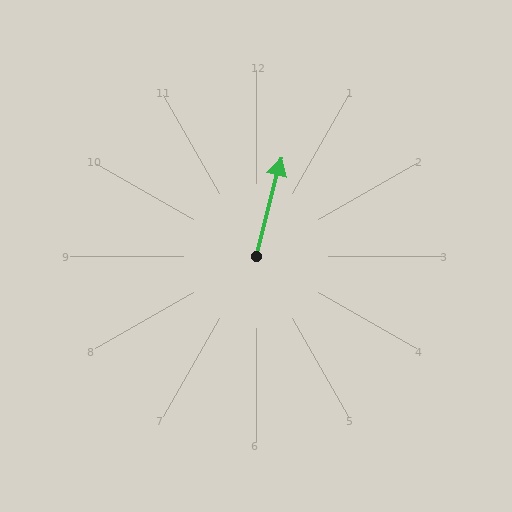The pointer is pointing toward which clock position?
Roughly 12 o'clock.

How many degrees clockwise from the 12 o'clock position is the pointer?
Approximately 14 degrees.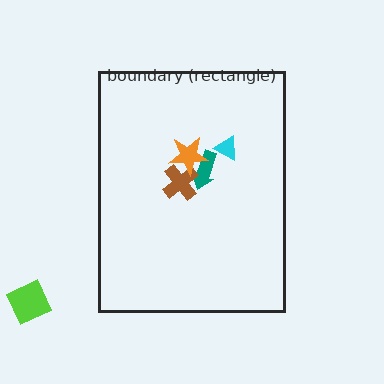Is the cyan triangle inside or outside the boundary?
Inside.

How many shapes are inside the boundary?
4 inside, 1 outside.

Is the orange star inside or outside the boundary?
Inside.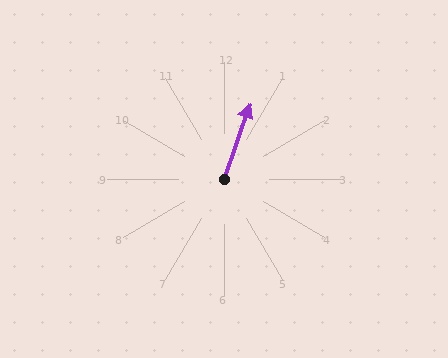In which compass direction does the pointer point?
North.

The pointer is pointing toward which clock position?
Roughly 1 o'clock.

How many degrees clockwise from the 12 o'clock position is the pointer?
Approximately 19 degrees.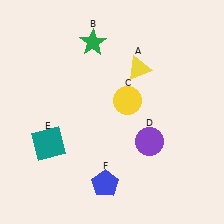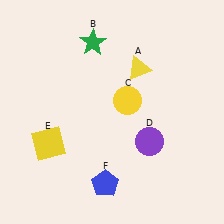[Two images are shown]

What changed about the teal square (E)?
In Image 1, E is teal. In Image 2, it changed to yellow.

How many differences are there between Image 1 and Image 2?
There is 1 difference between the two images.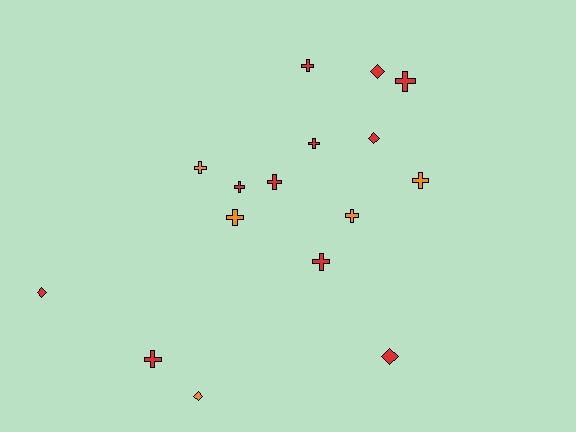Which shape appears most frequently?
Cross, with 11 objects.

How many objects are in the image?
There are 16 objects.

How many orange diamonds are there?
There is 1 orange diamond.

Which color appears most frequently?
Red, with 11 objects.